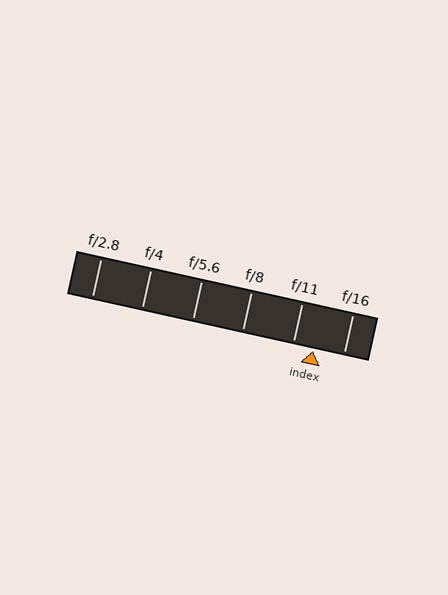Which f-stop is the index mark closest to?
The index mark is closest to f/11.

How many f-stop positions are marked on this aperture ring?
There are 6 f-stop positions marked.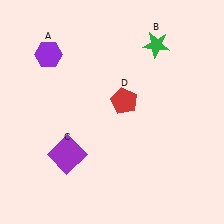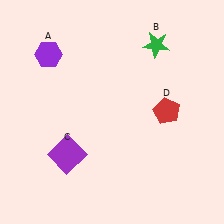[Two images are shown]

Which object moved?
The red pentagon (D) moved right.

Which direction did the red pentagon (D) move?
The red pentagon (D) moved right.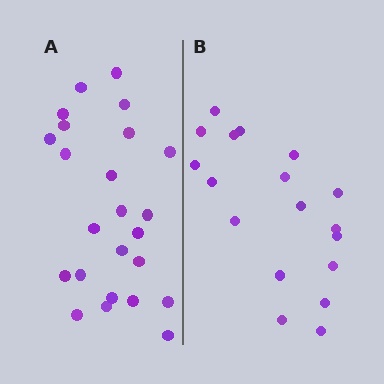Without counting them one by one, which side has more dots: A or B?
Region A (the left region) has more dots.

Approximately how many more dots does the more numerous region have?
Region A has about 6 more dots than region B.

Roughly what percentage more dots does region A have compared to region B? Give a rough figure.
About 35% more.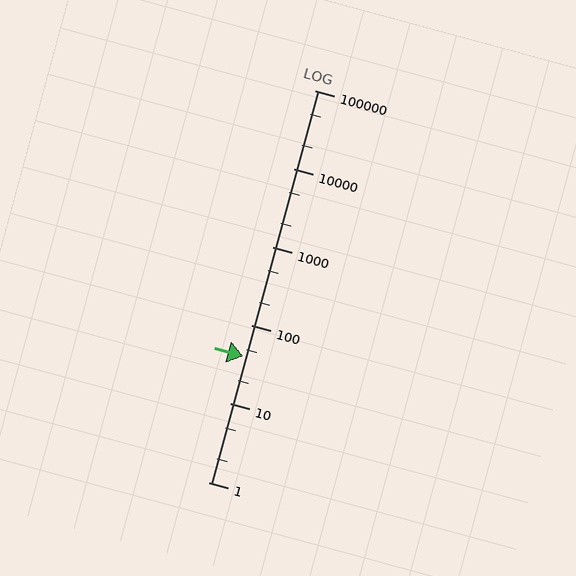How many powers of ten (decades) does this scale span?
The scale spans 5 decades, from 1 to 100000.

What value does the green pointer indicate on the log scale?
The pointer indicates approximately 40.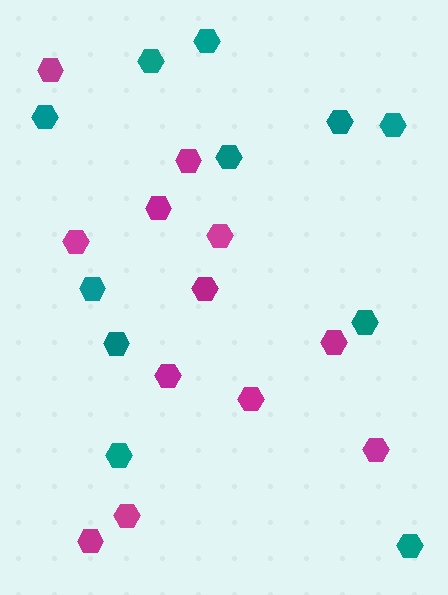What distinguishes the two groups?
There are 2 groups: one group of magenta hexagons (12) and one group of teal hexagons (11).